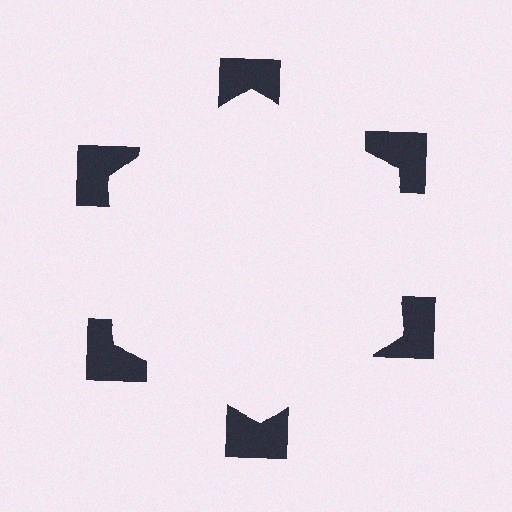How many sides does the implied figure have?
6 sides.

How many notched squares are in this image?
There are 6 — one at each vertex of the illusory hexagon.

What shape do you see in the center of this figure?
An illusory hexagon — its edges are inferred from the aligned wedge cuts in the notched squares, not physically drawn.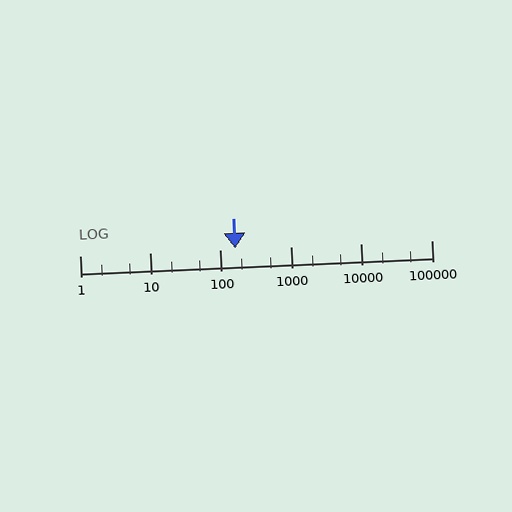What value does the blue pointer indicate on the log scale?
The pointer indicates approximately 160.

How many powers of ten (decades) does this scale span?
The scale spans 5 decades, from 1 to 100000.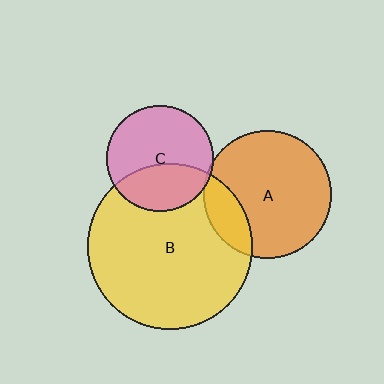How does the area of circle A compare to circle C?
Approximately 1.4 times.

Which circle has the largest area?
Circle B (yellow).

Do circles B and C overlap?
Yes.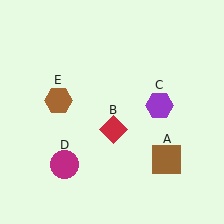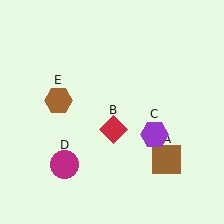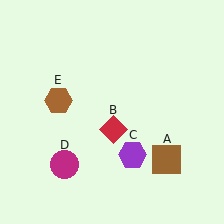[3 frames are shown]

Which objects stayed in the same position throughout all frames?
Brown square (object A) and red diamond (object B) and magenta circle (object D) and brown hexagon (object E) remained stationary.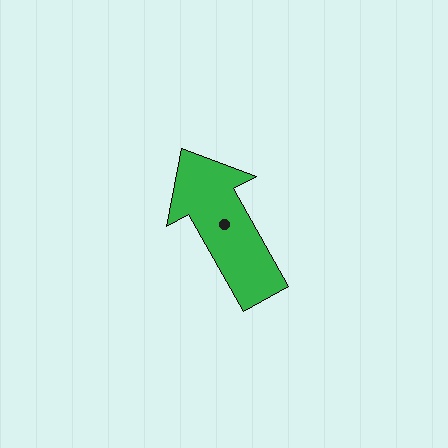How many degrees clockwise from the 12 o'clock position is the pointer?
Approximately 331 degrees.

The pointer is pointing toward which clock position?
Roughly 11 o'clock.